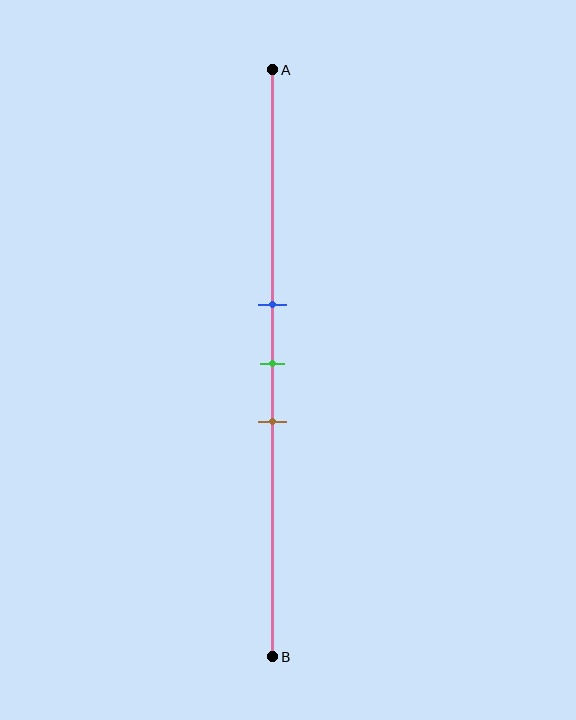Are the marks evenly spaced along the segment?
Yes, the marks are approximately evenly spaced.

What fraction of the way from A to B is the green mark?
The green mark is approximately 50% (0.5) of the way from A to B.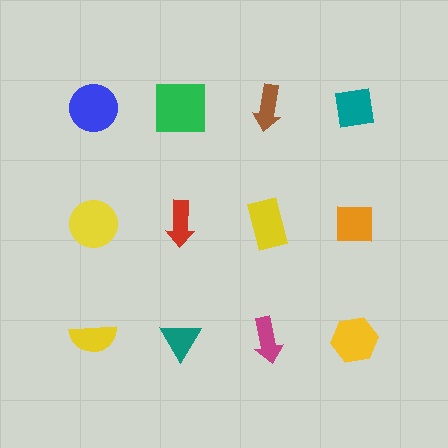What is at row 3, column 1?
A yellow semicircle.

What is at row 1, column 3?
A brown arrow.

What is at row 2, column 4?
An orange square.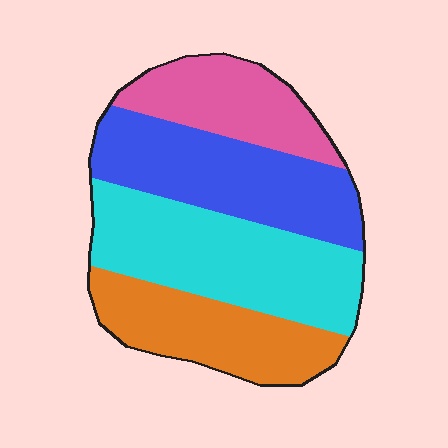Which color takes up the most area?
Cyan, at roughly 30%.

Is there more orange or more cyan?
Cyan.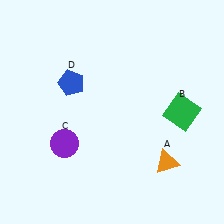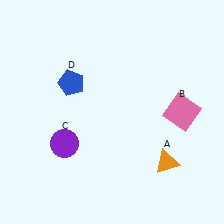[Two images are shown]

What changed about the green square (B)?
In Image 1, B is green. In Image 2, it changed to pink.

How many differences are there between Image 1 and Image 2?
There is 1 difference between the two images.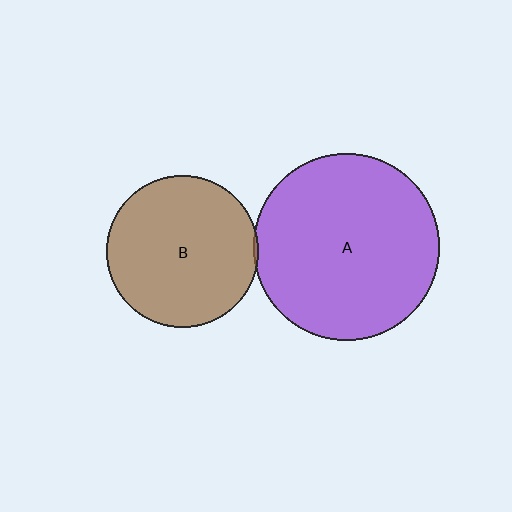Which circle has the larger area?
Circle A (purple).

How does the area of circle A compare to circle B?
Approximately 1.5 times.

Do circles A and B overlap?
Yes.